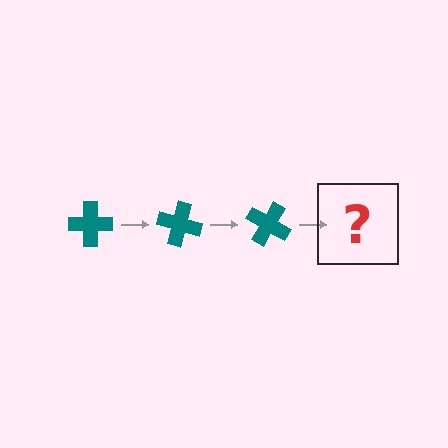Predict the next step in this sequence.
The next step is a teal cross rotated 45 degrees.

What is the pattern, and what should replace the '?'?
The pattern is that the cross rotates 15 degrees each step. The '?' should be a teal cross rotated 45 degrees.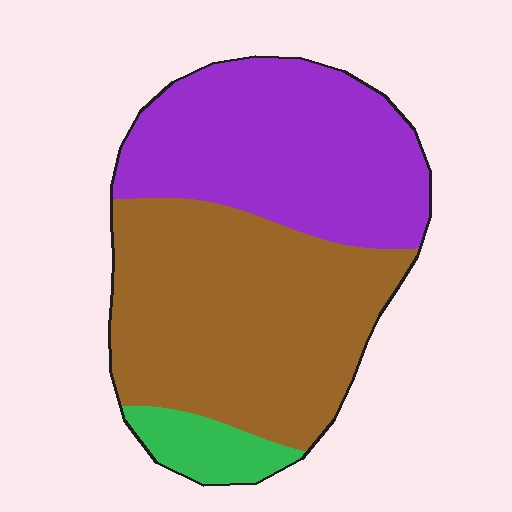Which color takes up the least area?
Green, at roughly 10%.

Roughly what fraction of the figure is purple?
Purple takes up about two fifths (2/5) of the figure.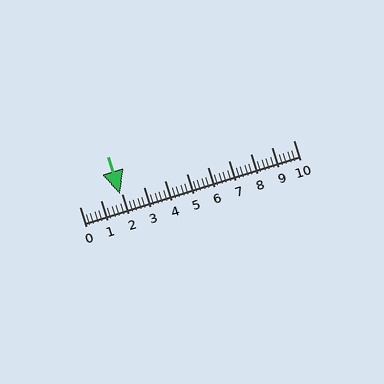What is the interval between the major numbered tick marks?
The major tick marks are spaced 1 units apart.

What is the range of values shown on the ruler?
The ruler shows values from 0 to 10.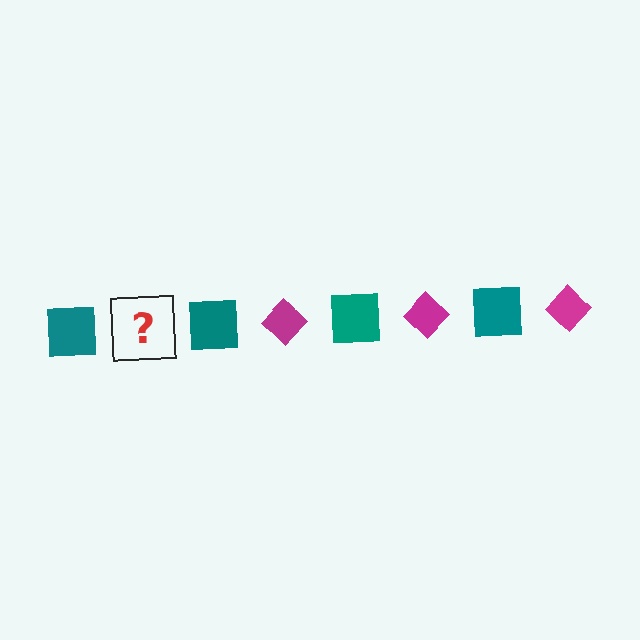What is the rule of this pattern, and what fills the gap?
The rule is that the pattern alternates between teal square and magenta diamond. The gap should be filled with a magenta diamond.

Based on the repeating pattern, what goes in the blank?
The blank should be a magenta diamond.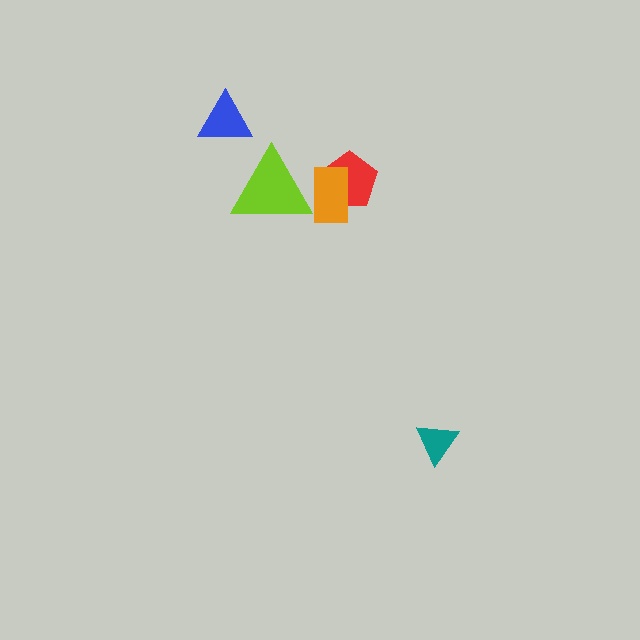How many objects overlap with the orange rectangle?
2 objects overlap with the orange rectangle.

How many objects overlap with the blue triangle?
0 objects overlap with the blue triangle.